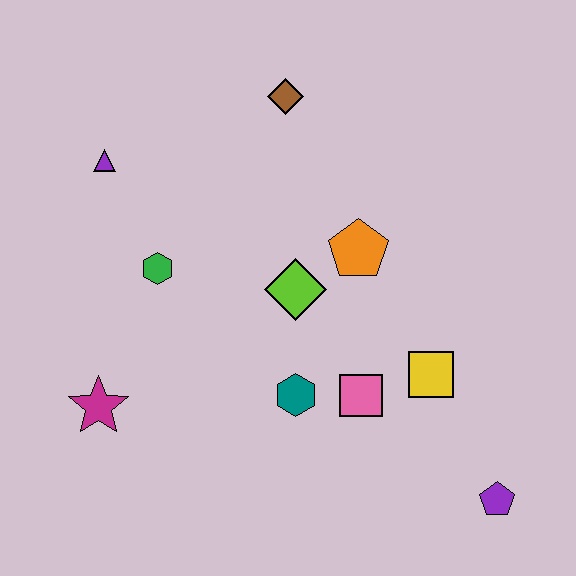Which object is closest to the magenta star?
The green hexagon is closest to the magenta star.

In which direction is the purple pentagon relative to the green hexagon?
The purple pentagon is to the right of the green hexagon.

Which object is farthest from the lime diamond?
The purple pentagon is farthest from the lime diamond.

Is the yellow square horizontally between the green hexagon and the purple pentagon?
Yes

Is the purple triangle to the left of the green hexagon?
Yes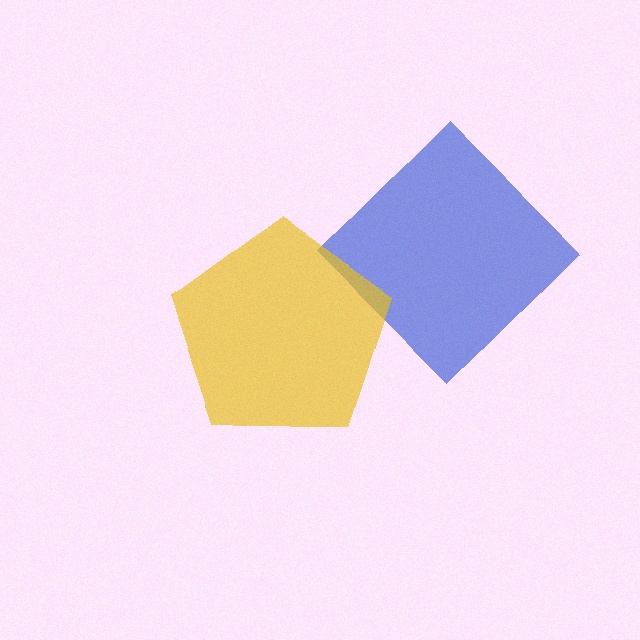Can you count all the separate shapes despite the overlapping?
Yes, there are 2 separate shapes.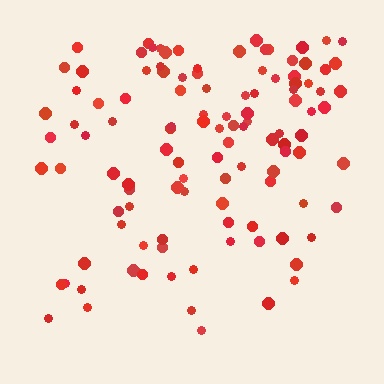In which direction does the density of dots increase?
From bottom to top, with the top side densest.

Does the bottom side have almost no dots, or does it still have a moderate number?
Still a moderate number, just noticeably fewer than the top.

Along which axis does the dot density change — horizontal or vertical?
Vertical.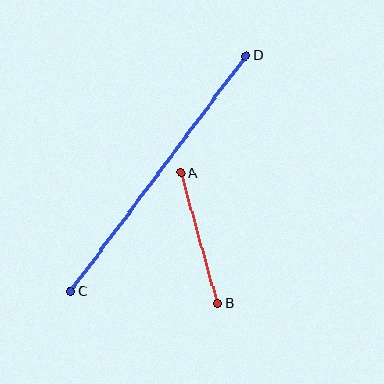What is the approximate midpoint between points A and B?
The midpoint is at approximately (199, 238) pixels.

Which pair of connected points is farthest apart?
Points C and D are farthest apart.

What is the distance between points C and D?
The distance is approximately 294 pixels.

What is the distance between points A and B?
The distance is approximately 136 pixels.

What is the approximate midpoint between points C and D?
The midpoint is at approximately (158, 174) pixels.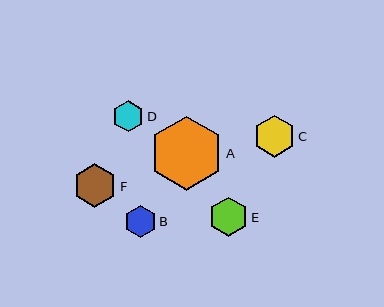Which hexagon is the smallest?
Hexagon D is the smallest with a size of approximately 31 pixels.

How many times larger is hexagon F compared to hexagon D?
Hexagon F is approximately 1.4 times the size of hexagon D.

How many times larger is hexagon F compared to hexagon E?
Hexagon F is approximately 1.1 times the size of hexagon E.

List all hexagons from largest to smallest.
From largest to smallest: A, F, C, E, B, D.